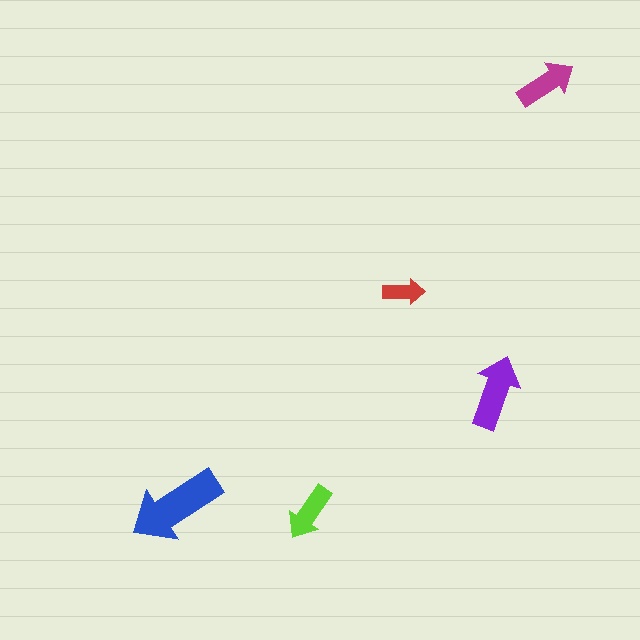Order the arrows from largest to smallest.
the blue one, the purple one, the magenta one, the lime one, the red one.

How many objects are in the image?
There are 5 objects in the image.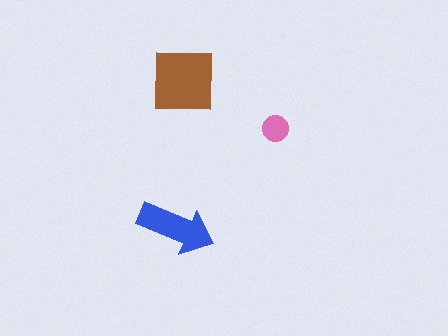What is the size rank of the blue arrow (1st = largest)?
2nd.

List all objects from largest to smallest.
The brown square, the blue arrow, the pink circle.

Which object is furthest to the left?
The blue arrow is leftmost.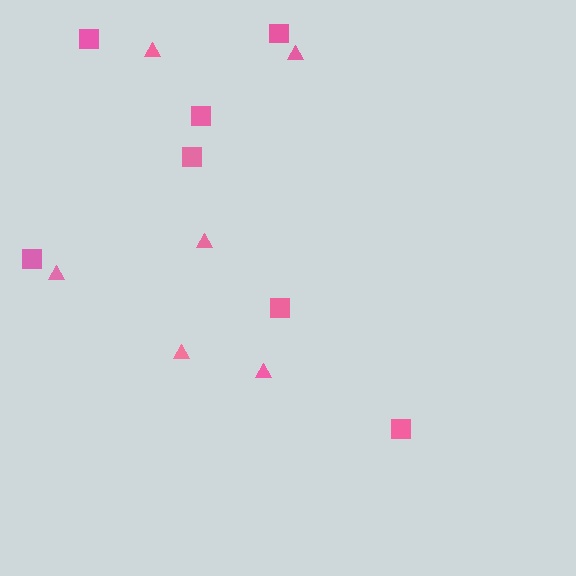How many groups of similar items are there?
There are 2 groups: one group of squares (7) and one group of triangles (6).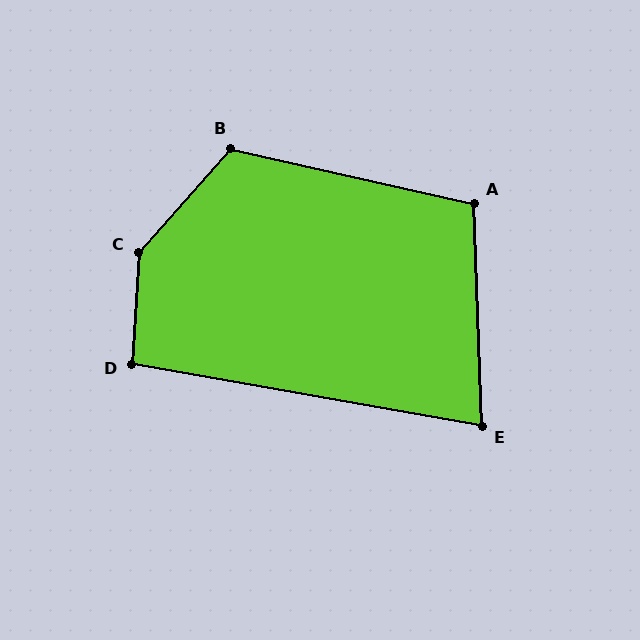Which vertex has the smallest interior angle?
E, at approximately 78 degrees.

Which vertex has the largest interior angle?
C, at approximately 142 degrees.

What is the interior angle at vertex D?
Approximately 96 degrees (obtuse).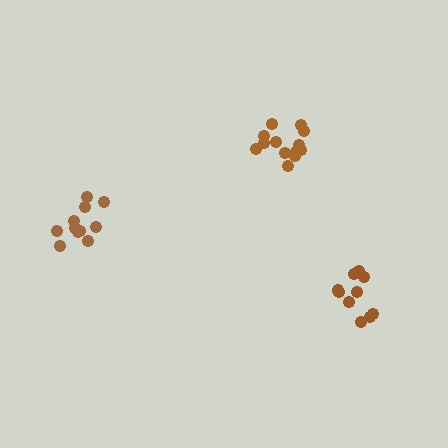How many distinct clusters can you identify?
There are 3 distinct clusters.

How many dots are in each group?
Group 1: 11 dots, Group 2: 13 dots, Group 3: 10 dots (34 total).